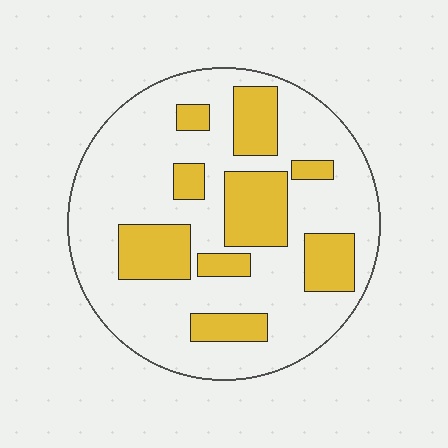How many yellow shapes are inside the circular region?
9.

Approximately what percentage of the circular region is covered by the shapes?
Approximately 30%.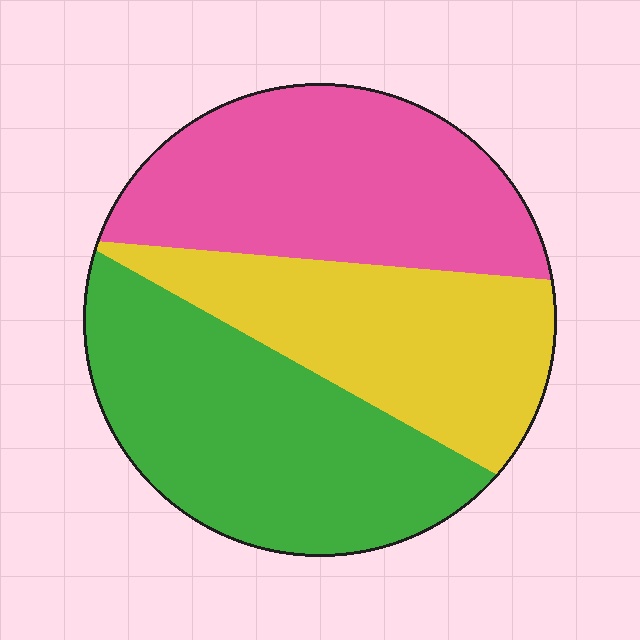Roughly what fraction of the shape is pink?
Pink takes up about one third (1/3) of the shape.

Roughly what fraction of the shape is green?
Green covers around 35% of the shape.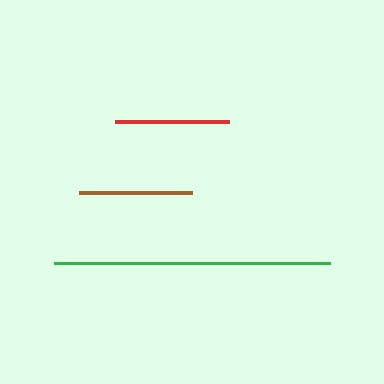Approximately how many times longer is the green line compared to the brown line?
The green line is approximately 2.4 times the length of the brown line.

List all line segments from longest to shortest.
From longest to shortest: green, red, brown.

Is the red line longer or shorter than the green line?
The green line is longer than the red line.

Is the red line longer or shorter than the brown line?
The red line is longer than the brown line.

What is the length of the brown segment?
The brown segment is approximately 113 pixels long.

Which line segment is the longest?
The green line is the longest at approximately 276 pixels.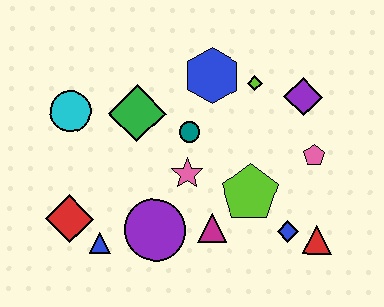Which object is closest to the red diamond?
The blue triangle is closest to the red diamond.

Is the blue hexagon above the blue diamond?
Yes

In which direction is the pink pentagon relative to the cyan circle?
The pink pentagon is to the right of the cyan circle.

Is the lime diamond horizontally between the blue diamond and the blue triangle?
Yes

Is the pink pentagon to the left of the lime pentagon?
No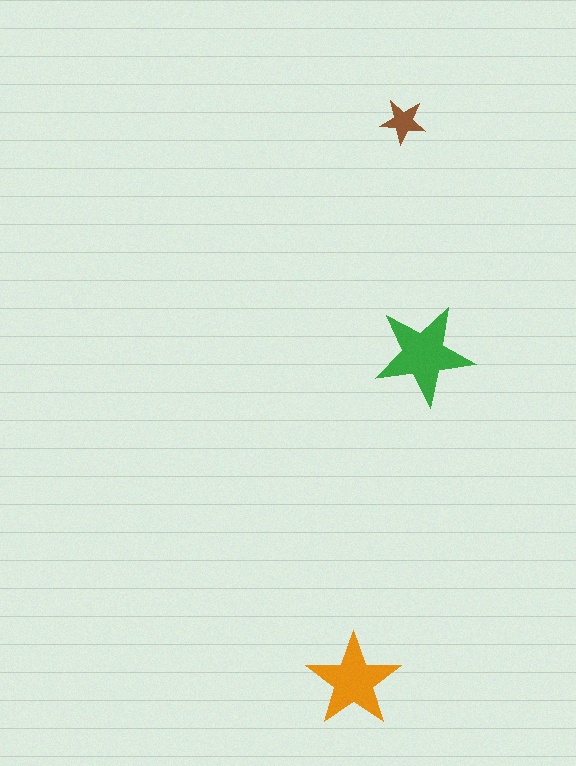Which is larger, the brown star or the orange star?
The orange one.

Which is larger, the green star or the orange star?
The green one.